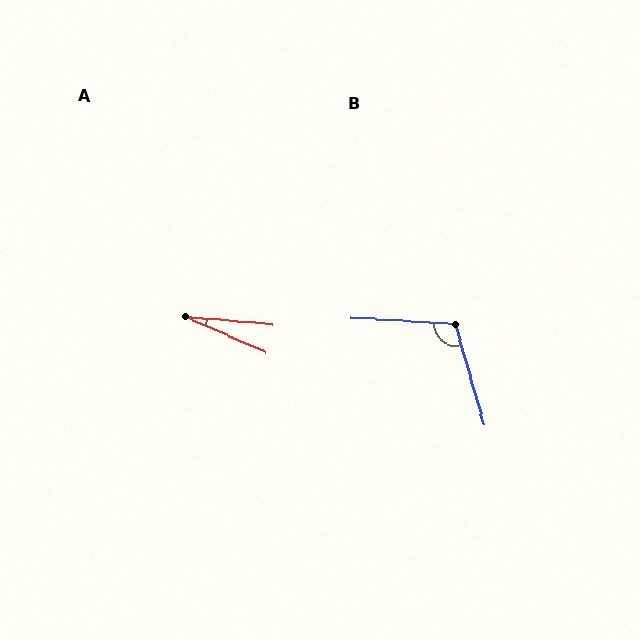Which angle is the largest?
B, at approximately 109 degrees.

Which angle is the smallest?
A, at approximately 19 degrees.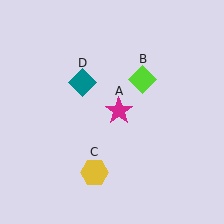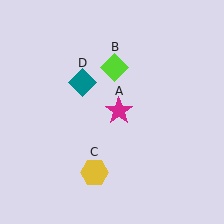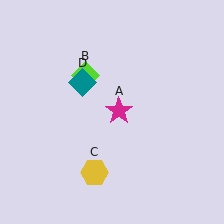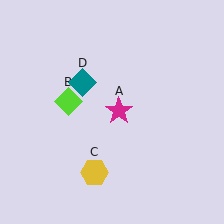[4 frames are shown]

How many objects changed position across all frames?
1 object changed position: lime diamond (object B).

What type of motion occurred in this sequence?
The lime diamond (object B) rotated counterclockwise around the center of the scene.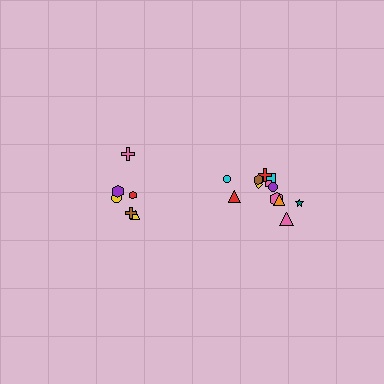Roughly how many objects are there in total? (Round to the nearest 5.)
Roughly 20 objects in total.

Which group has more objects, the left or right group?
The right group.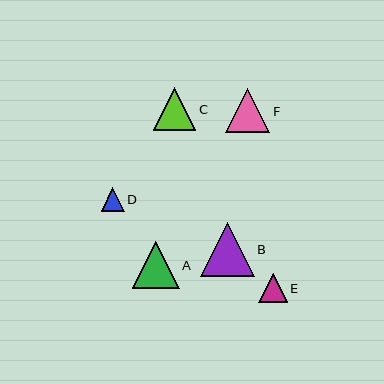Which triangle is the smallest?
Triangle D is the smallest with a size of approximately 23 pixels.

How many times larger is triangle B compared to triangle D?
Triangle B is approximately 2.3 times the size of triangle D.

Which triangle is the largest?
Triangle B is the largest with a size of approximately 54 pixels.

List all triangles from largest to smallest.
From largest to smallest: B, A, F, C, E, D.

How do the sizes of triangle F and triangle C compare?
Triangle F and triangle C are approximately the same size.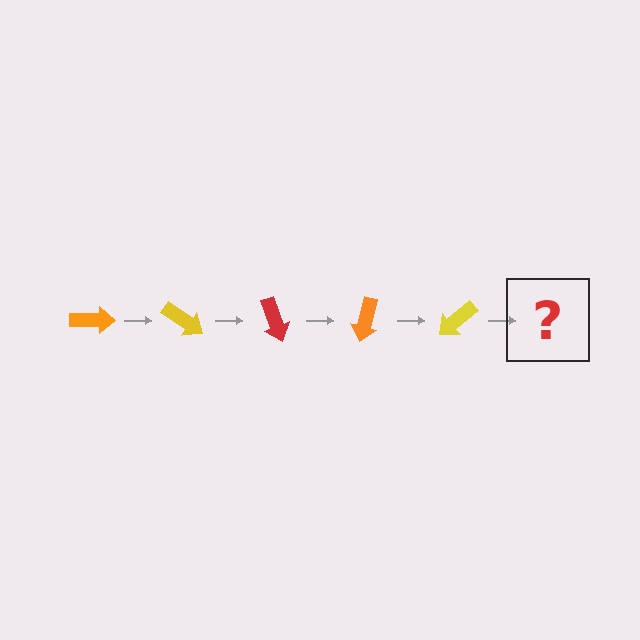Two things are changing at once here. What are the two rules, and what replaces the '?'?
The two rules are that it rotates 35 degrees each step and the color cycles through orange, yellow, and red. The '?' should be a red arrow, rotated 175 degrees from the start.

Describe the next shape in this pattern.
It should be a red arrow, rotated 175 degrees from the start.